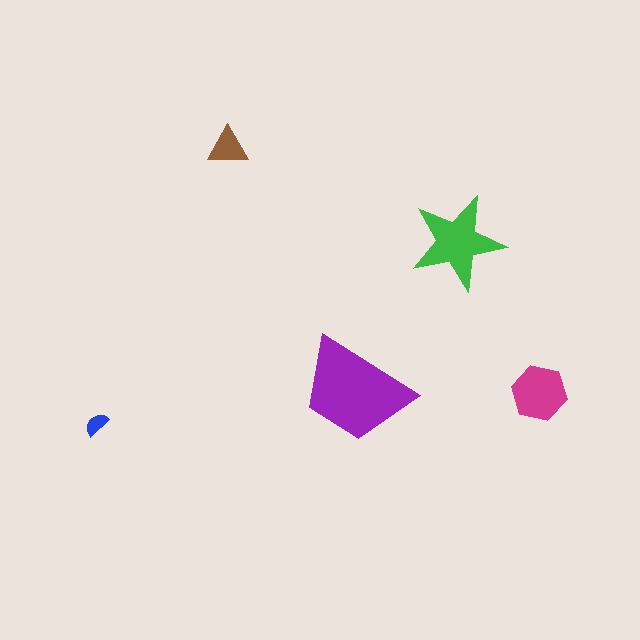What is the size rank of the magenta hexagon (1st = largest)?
3rd.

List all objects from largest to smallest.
The purple trapezoid, the green star, the magenta hexagon, the brown triangle, the blue semicircle.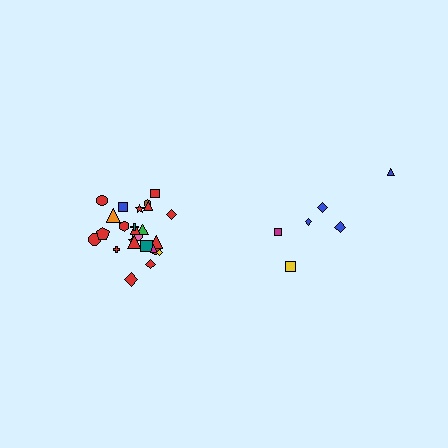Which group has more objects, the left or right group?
The left group.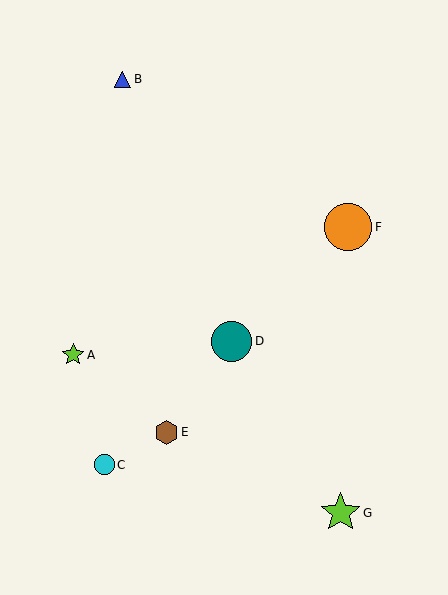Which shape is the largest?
The orange circle (labeled F) is the largest.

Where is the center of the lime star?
The center of the lime star is at (73, 355).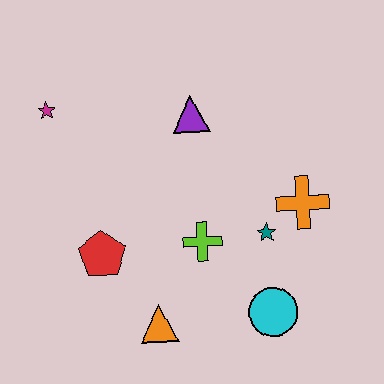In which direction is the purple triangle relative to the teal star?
The purple triangle is above the teal star.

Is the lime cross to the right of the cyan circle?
No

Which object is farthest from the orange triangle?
The magenta star is farthest from the orange triangle.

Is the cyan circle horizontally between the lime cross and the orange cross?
Yes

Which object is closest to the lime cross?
The teal star is closest to the lime cross.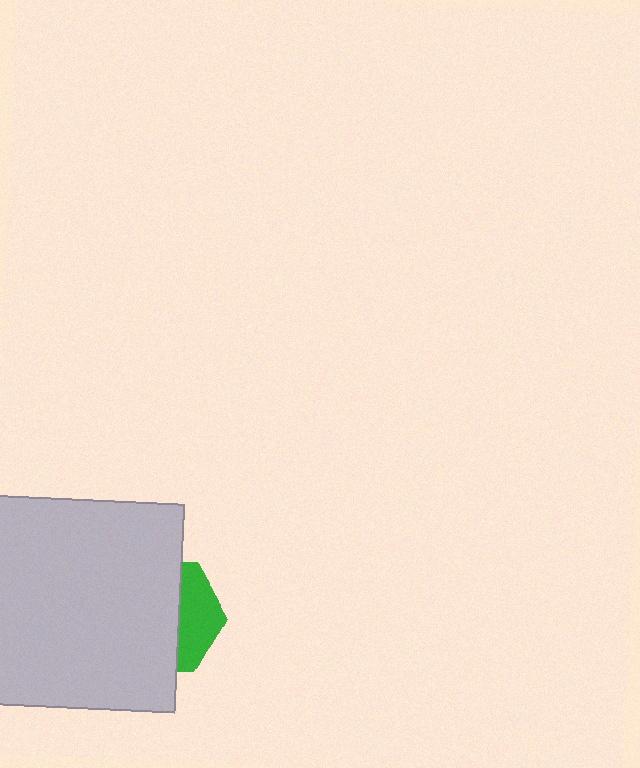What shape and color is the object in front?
The object in front is a light gray square.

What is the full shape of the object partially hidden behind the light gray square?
The partially hidden object is a green hexagon.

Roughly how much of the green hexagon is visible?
A small part of it is visible (roughly 34%).